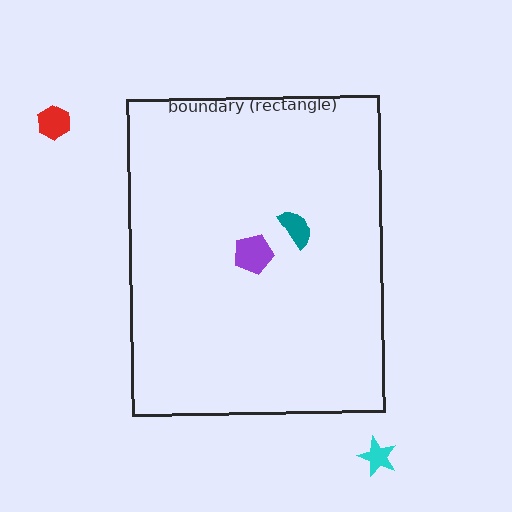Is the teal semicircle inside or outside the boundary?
Inside.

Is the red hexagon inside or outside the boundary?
Outside.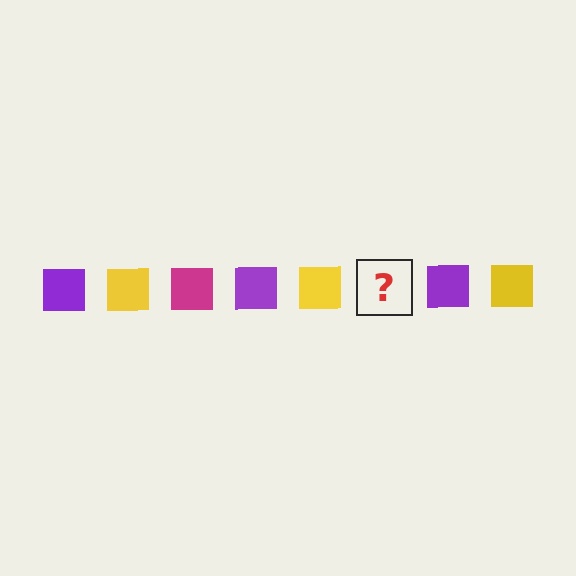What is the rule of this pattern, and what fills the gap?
The rule is that the pattern cycles through purple, yellow, magenta squares. The gap should be filled with a magenta square.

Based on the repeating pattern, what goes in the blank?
The blank should be a magenta square.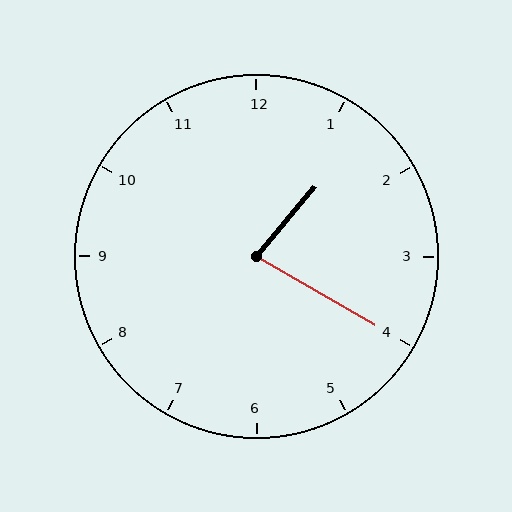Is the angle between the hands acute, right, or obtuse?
It is acute.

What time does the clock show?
1:20.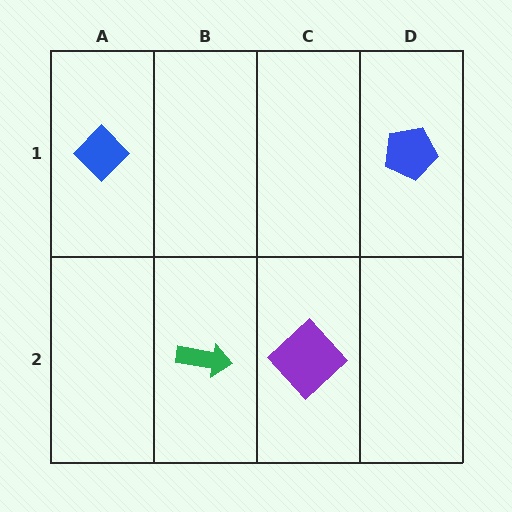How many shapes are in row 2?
2 shapes.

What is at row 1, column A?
A blue diamond.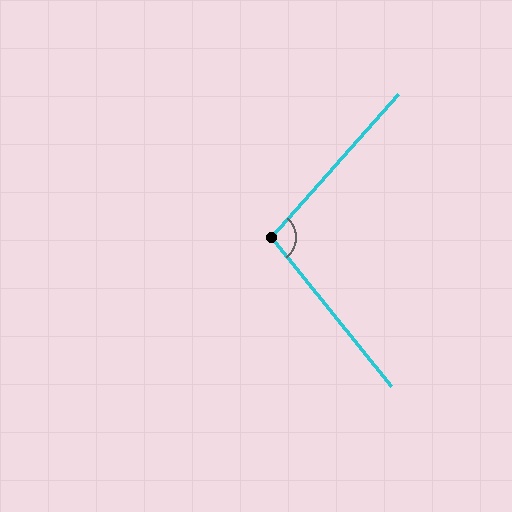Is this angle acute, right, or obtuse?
It is obtuse.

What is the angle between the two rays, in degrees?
Approximately 100 degrees.